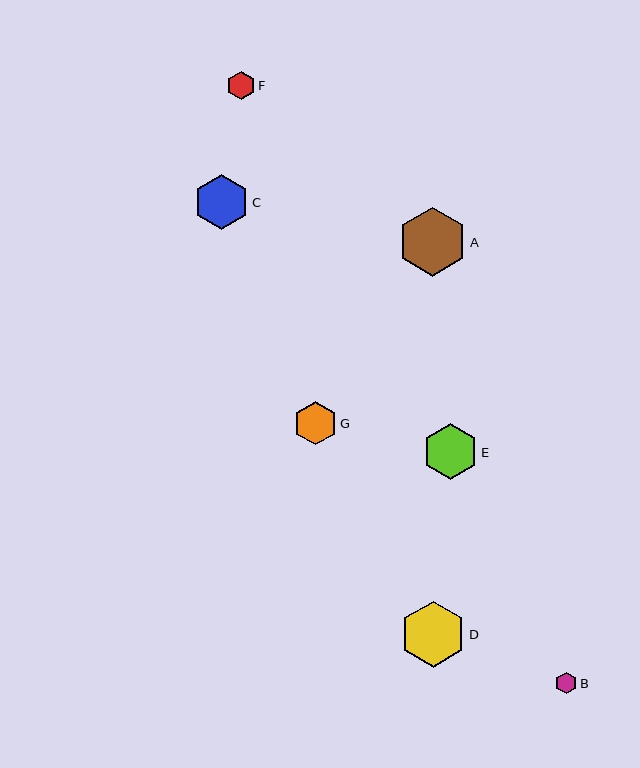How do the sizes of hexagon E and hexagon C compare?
Hexagon E and hexagon C are approximately the same size.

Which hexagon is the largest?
Hexagon A is the largest with a size of approximately 69 pixels.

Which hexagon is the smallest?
Hexagon B is the smallest with a size of approximately 21 pixels.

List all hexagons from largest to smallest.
From largest to smallest: A, D, E, C, G, F, B.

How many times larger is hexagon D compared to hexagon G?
Hexagon D is approximately 1.5 times the size of hexagon G.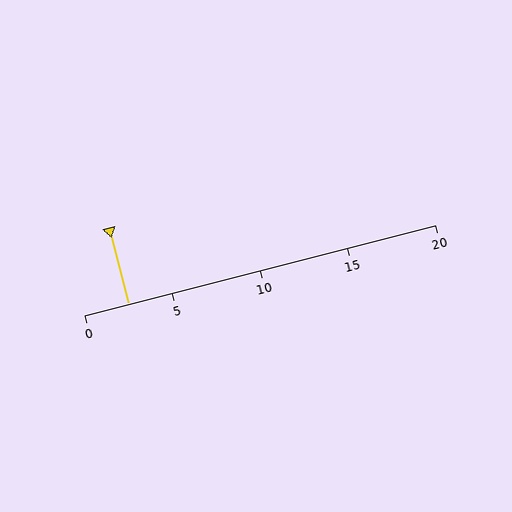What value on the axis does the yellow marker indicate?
The marker indicates approximately 2.5.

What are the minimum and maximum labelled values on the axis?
The axis runs from 0 to 20.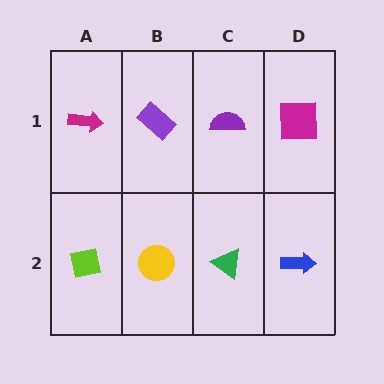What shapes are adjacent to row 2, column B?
A purple rectangle (row 1, column B), a lime square (row 2, column A), a green triangle (row 2, column C).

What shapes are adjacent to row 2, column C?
A purple semicircle (row 1, column C), a yellow circle (row 2, column B), a blue arrow (row 2, column D).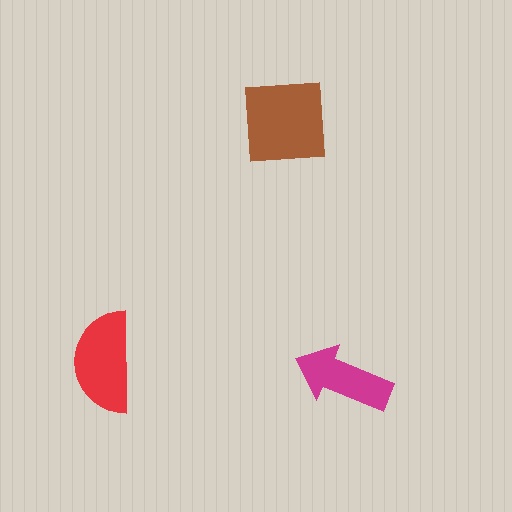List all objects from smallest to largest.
The magenta arrow, the red semicircle, the brown square.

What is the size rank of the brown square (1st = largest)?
1st.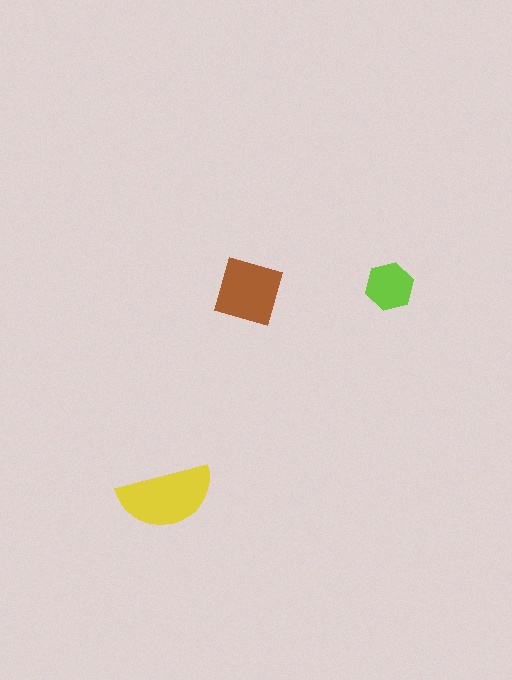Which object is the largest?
The yellow semicircle.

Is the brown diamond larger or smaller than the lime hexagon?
Larger.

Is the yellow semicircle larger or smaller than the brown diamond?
Larger.